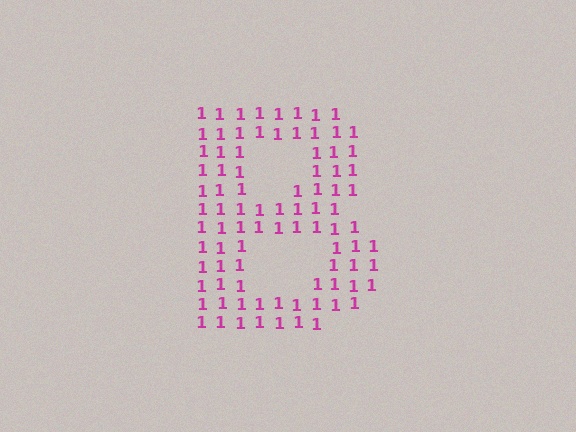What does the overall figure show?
The overall figure shows the letter B.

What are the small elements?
The small elements are digit 1's.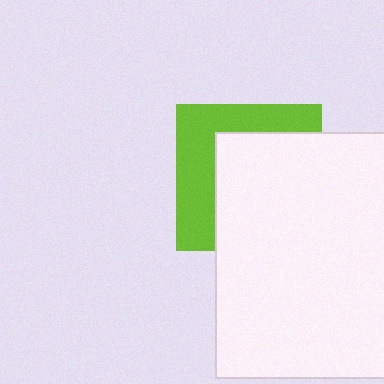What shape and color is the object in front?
The object in front is a white rectangle.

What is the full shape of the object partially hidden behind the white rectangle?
The partially hidden object is a lime square.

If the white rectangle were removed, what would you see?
You would see the complete lime square.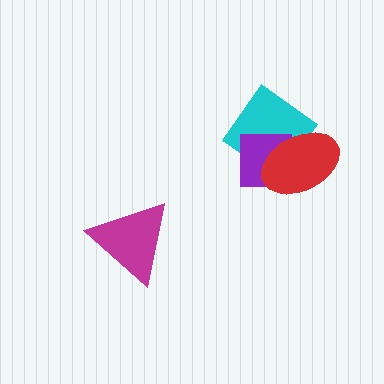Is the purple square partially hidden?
Yes, it is partially covered by another shape.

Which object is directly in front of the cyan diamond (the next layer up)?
The purple square is directly in front of the cyan diamond.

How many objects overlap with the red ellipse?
2 objects overlap with the red ellipse.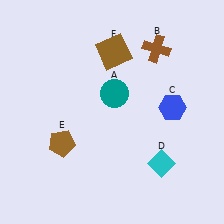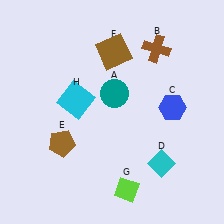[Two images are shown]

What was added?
A lime diamond (G), a cyan square (H) were added in Image 2.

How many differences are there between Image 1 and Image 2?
There are 2 differences between the two images.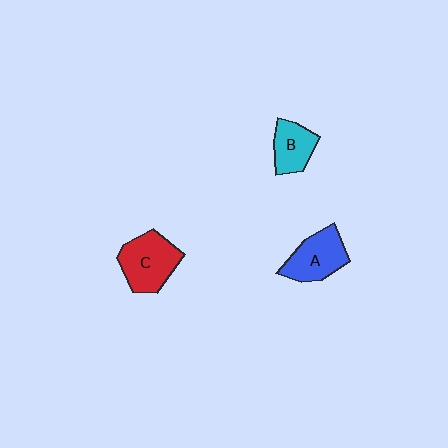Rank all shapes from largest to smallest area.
From largest to smallest: C (red), A (blue), B (cyan).